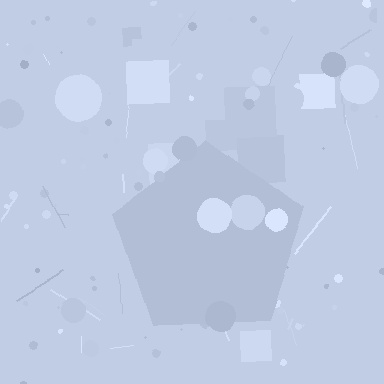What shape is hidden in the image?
A pentagon is hidden in the image.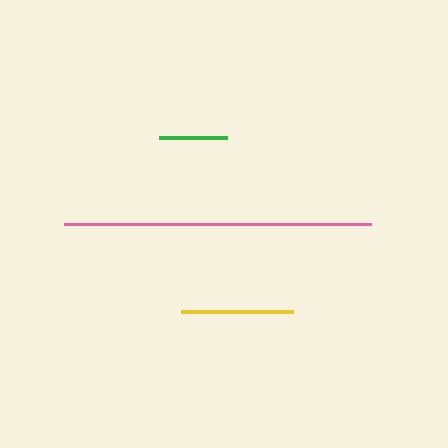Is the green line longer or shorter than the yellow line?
The yellow line is longer than the green line.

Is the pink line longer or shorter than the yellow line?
The pink line is longer than the yellow line.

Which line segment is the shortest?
The green line is the shortest at approximately 68 pixels.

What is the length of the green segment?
The green segment is approximately 68 pixels long.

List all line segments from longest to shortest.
From longest to shortest: pink, yellow, green.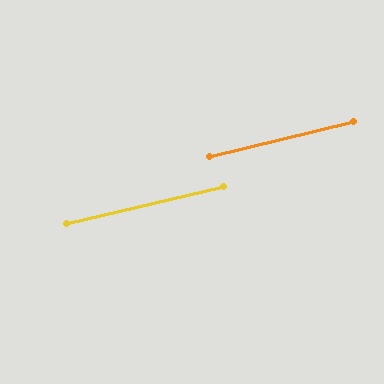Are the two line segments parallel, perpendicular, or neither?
Parallel — their directions differ by only 0.2°.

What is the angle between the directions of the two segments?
Approximately 0 degrees.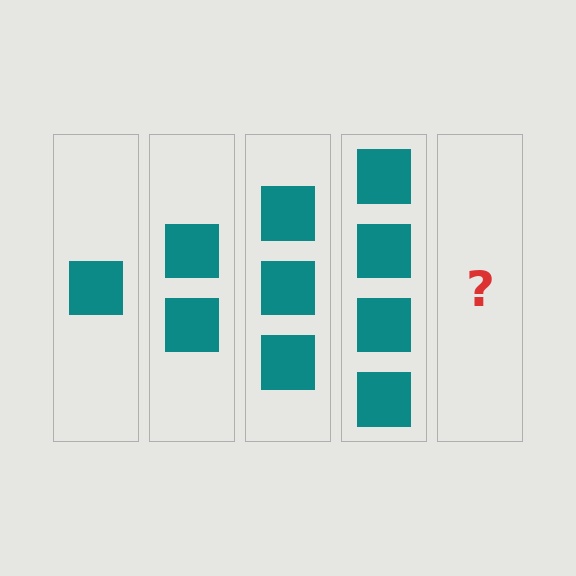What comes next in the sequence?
The next element should be 5 squares.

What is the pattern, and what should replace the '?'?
The pattern is that each step adds one more square. The '?' should be 5 squares.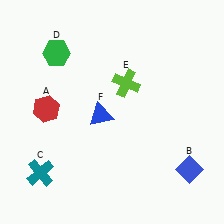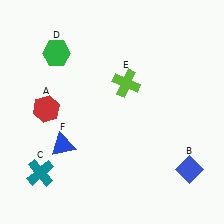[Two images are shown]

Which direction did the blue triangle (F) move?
The blue triangle (F) moved left.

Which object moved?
The blue triangle (F) moved left.